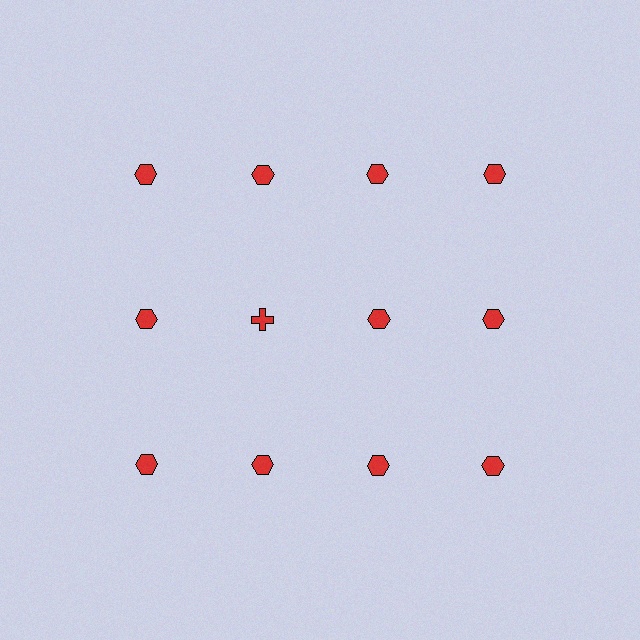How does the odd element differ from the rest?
It has a different shape: cross instead of hexagon.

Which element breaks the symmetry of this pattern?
The red cross in the second row, second from left column breaks the symmetry. All other shapes are red hexagons.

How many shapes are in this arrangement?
There are 12 shapes arranged in a grid pattern.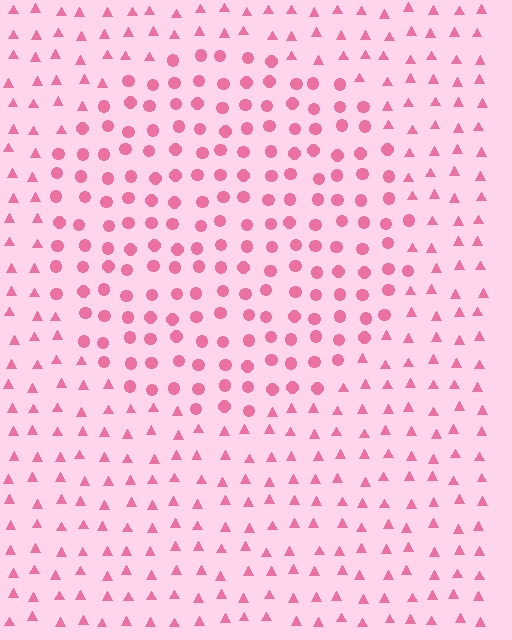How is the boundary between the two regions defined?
The boundary is defined by a change in element shape: circles inside vs. triangles outside. All elements share the same color and spacing.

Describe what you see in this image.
The image is filled with small pink elements arranged in a uniform grid. A circle-shaped region contains circles, while the surrounding area contains triangles. The boundary is defined purely by the change in element shape.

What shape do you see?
I see a circle.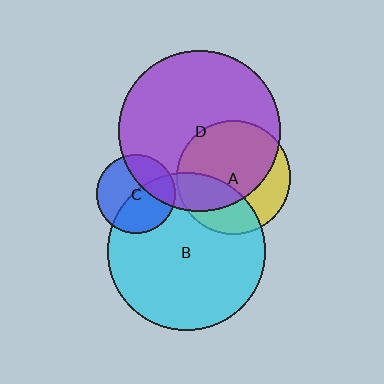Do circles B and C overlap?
Yes.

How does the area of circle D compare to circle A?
Approximately 2.0 times.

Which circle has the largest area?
Circle D (purple).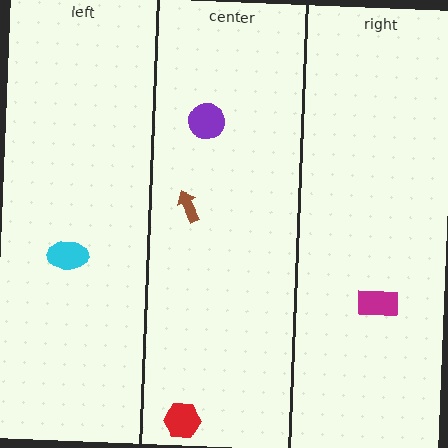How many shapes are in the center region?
3.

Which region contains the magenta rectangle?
The right region.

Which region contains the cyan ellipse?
The left region.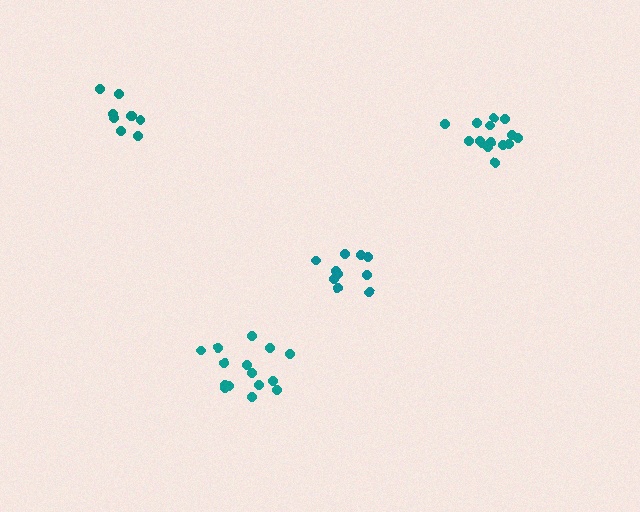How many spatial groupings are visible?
There are 4 spatial groupings.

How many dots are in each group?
Group 1: 10 dots, Group 2: 9 dots, Group 3: 15 dots, Group 4: 15 dots (49 total).